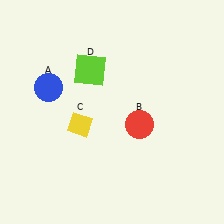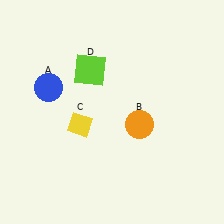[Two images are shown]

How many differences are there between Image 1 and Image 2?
There is 1 difference between the two images.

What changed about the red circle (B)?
In Image 1, B is red. In Image 2, it changed to orange.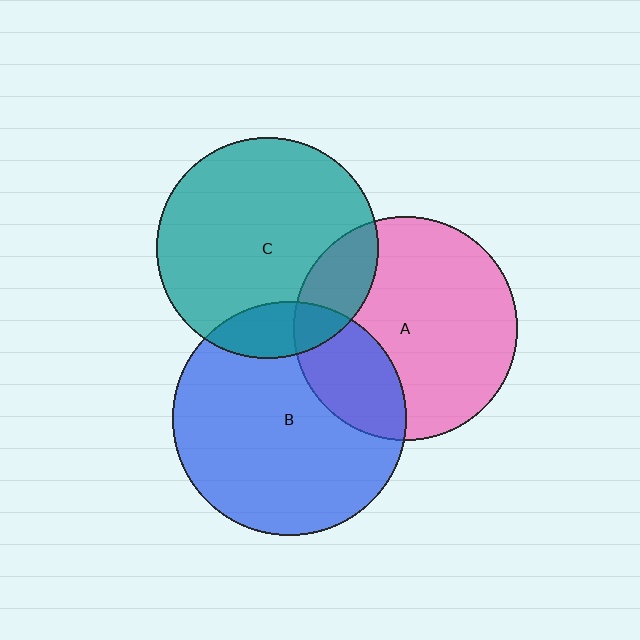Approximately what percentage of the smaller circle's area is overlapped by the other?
Approximately 15%.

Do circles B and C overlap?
Yes.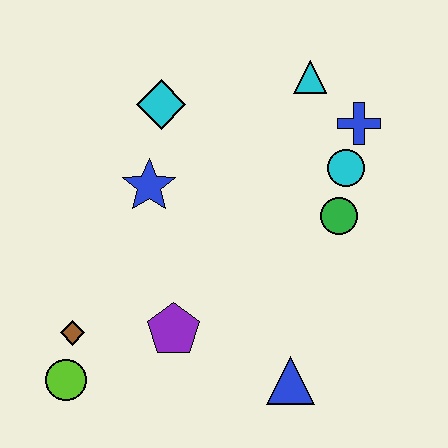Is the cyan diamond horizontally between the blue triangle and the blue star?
Yes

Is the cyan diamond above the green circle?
Yes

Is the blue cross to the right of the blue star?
Yes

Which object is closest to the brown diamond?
The lime circle is closest to the brown diamond.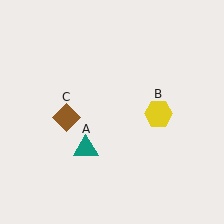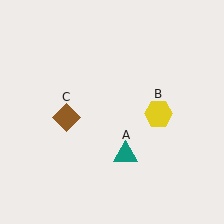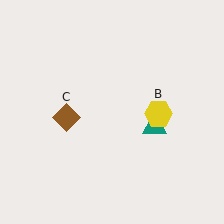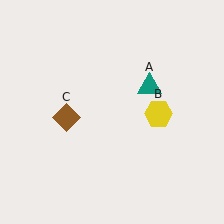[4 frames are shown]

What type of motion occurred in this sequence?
The teal triangle (object A) rotated counterclockwise around the center of the scene.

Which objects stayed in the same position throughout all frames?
Yellow hexagon (object B) and brown diamond (object C) remained stationary.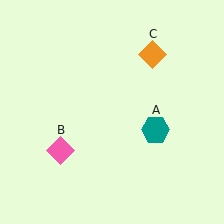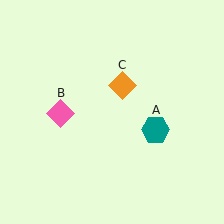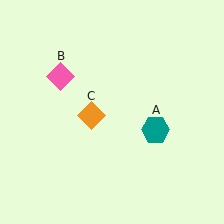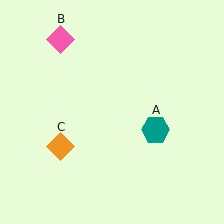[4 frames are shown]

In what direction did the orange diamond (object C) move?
The orange diamond (object C) moved down and to the left.